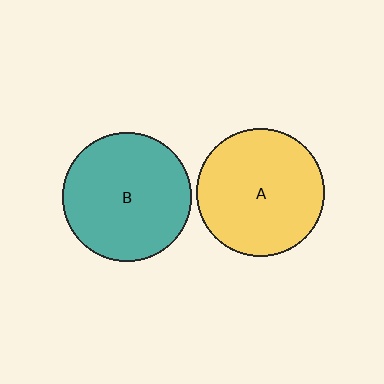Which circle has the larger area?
Circle B (teal).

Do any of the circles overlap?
No, none of the circles overlap.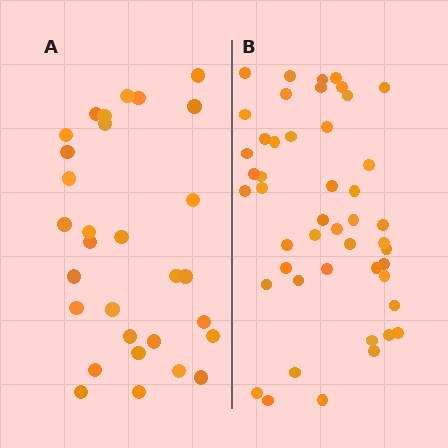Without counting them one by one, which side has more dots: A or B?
Region B (the right region) has more dots.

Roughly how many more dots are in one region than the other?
Region B has approximately 15 more dots than region A.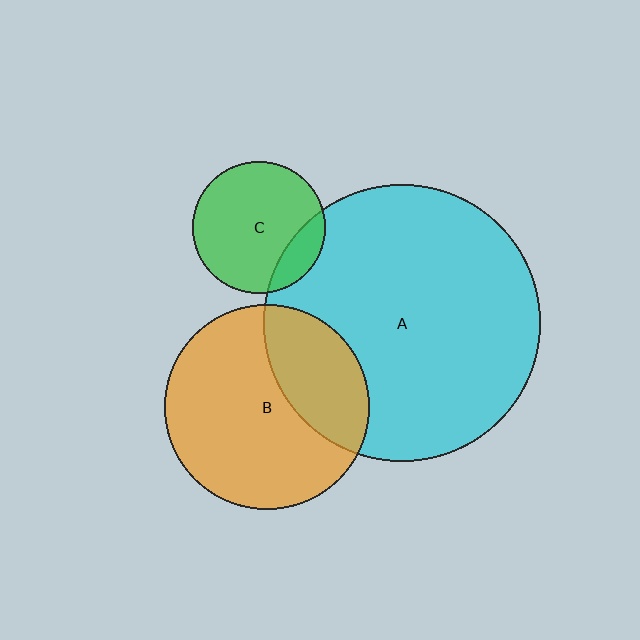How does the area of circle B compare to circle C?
Approximately 2.4 times.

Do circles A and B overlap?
Yes.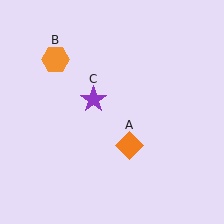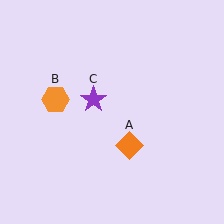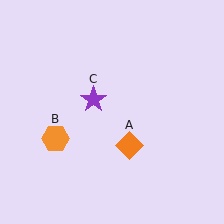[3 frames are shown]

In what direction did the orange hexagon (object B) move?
The orange hexagon (object B) moved down.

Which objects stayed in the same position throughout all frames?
Orange diamond (object A) and purple star (object C) remained stationary.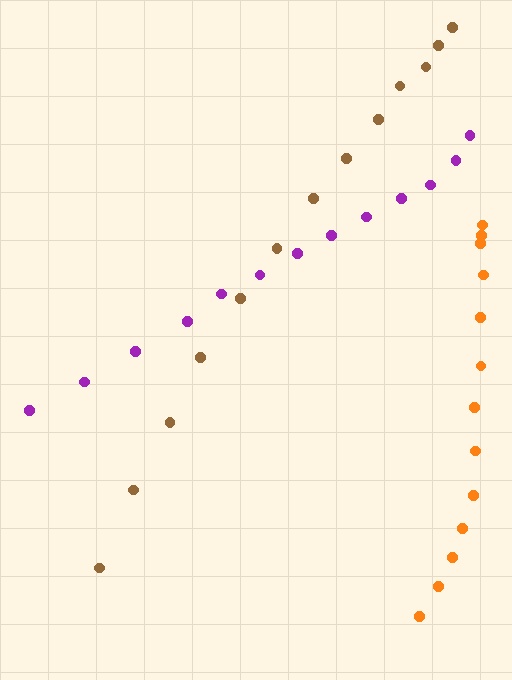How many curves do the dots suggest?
There are 3 distinct paths.